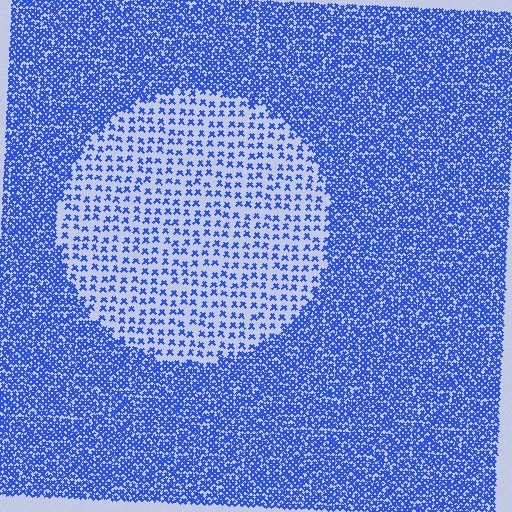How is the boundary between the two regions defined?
The boundary is defined by a change in element density (approximately 2.6x ratio). All elements are the same color, size, and shape.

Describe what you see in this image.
The image contains small blue elements arranged at two different densities. A circle-shaped region is visible where the elements are less densely packed than the surrounding area.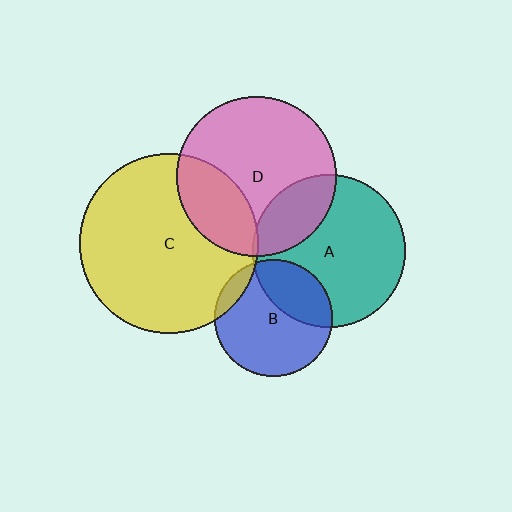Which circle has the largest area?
Circle C (yellow).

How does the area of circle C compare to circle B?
Approximately 2.3 times.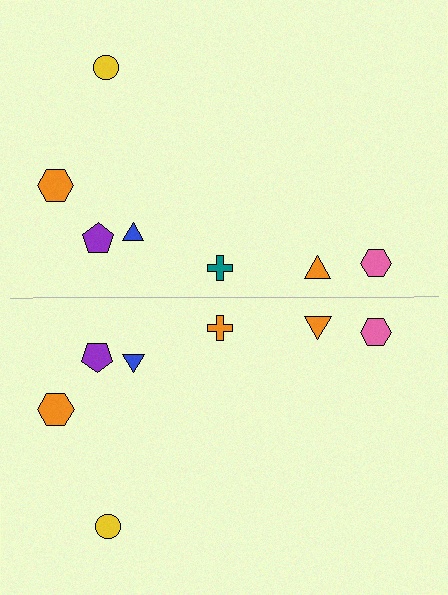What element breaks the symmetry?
The orange cross on the bottom side breaks the symmetry — its mirror counterpart is teal.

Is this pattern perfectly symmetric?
No, the pattern is not perfectly symmetric. The orange cross on the bottom side breaks the symmetry — its mirror counterpart is teal.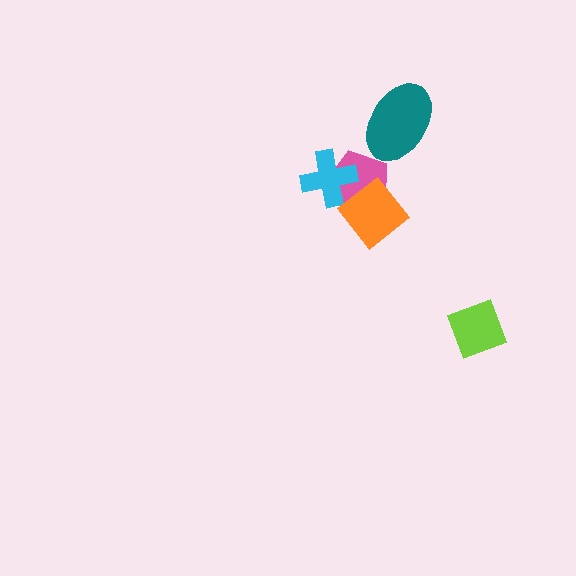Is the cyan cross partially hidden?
Yes, it is partially covered by another shape.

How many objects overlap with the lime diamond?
0 objects overlap with the lime diamond.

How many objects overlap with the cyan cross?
2 objects overlap with the cyan cross.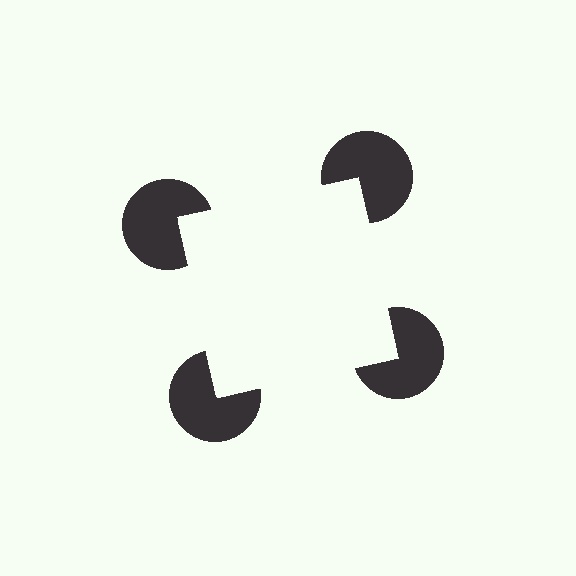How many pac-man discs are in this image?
There are 4 — one at each vertex of the illusory square.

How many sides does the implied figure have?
4 sides.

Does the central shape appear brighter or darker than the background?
It typically appears slightly brighter than the background, even though no actual brightness change is drawn.